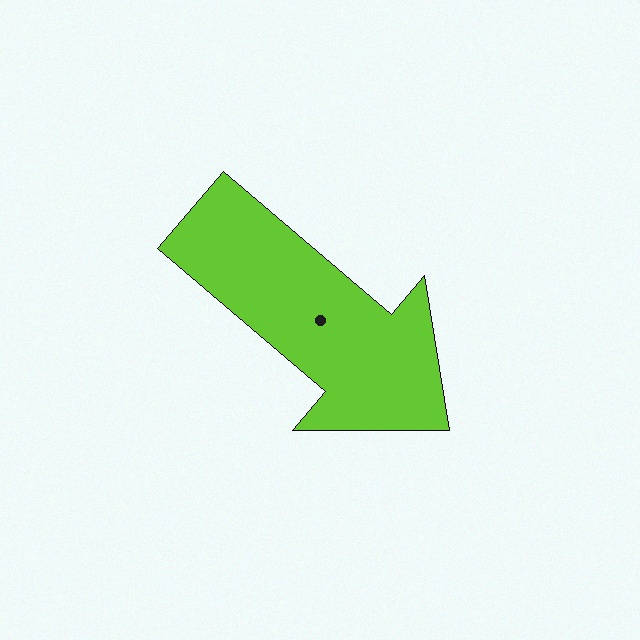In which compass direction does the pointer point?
Southeast.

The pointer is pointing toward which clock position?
Roughly 4 o'clock.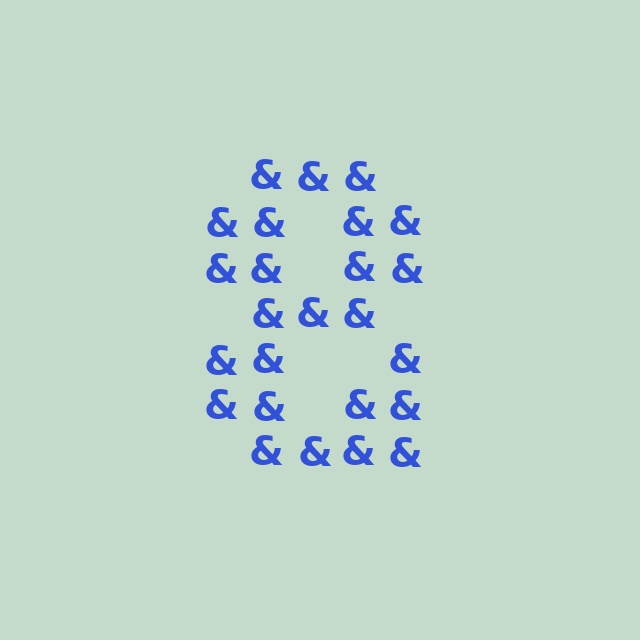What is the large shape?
The large shape is the digit 8.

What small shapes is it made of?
It is made of small ampersands.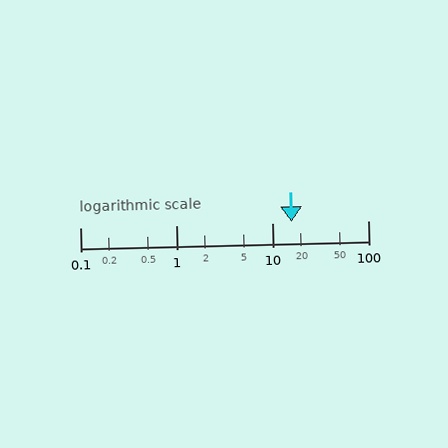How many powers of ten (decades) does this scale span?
The scale spans 3 decades, from 0.1 to 100.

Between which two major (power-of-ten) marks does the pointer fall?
The pointer is between 10 and 100.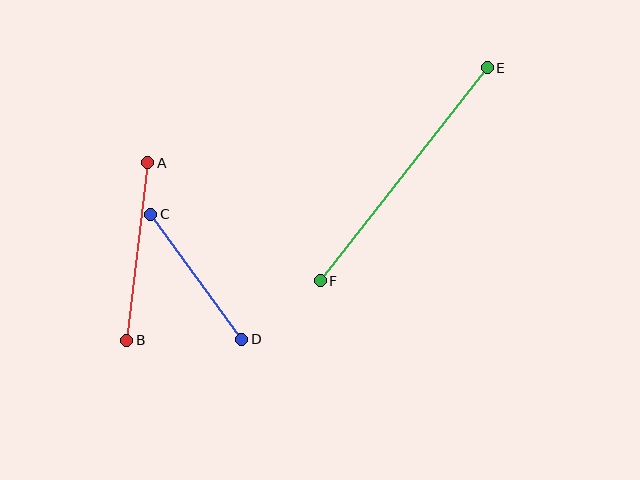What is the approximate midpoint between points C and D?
The midpoint is at approximately (196, 277) pixels.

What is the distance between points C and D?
The distance is approximately 155 pixels.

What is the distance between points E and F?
The distance is approximately 271 pixels.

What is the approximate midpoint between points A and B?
The midpoint is at approximately (137, 251) pixels.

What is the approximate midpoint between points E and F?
The midpoint is at approximately (404, 174) pixels.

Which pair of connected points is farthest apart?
Points E and F are farthest apart.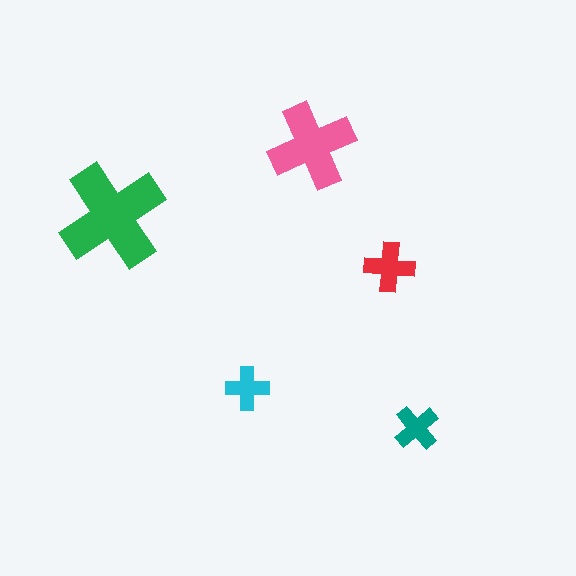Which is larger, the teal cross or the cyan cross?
The teal one.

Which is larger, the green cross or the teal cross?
The green one.